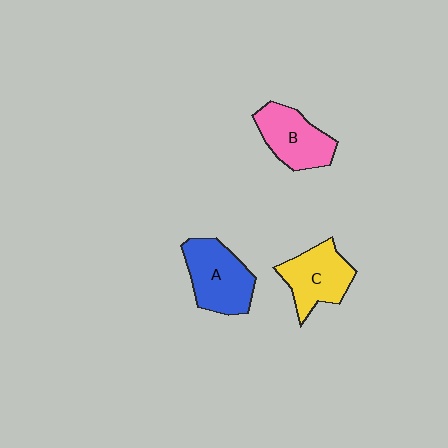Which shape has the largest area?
Shape A (blue).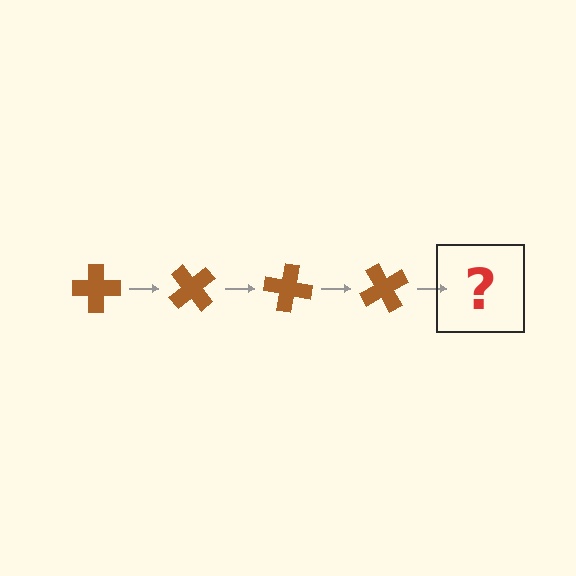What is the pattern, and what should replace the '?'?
The pattern is that the cross rotates 50 degrees each step. The '?' should be a brown cross rotated 200 degrees.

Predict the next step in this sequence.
The next step is a brown cross rotated 200 degrees.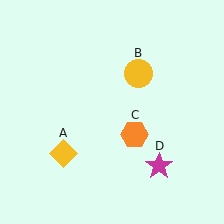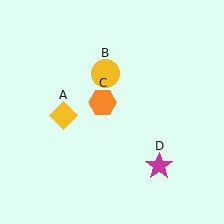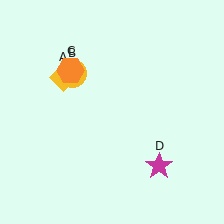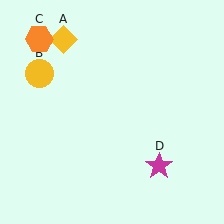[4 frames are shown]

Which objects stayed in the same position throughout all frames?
Magenta star (object D) remained stationary.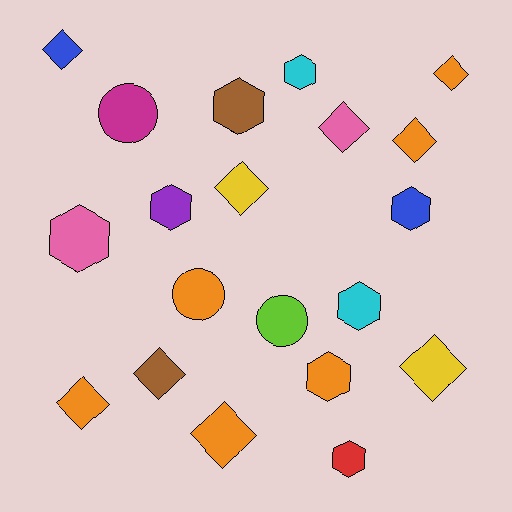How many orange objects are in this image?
There are 6 orange objects.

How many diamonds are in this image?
There are 9 diamonds.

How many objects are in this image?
There are 20 objects.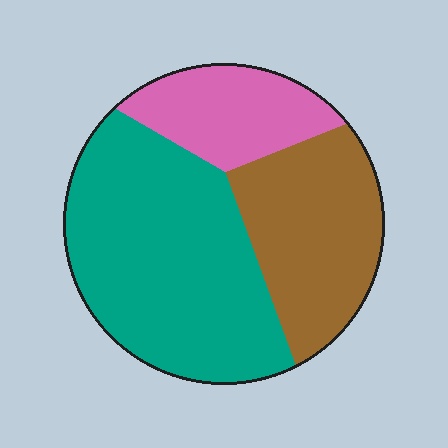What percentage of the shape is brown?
Brown covers 30% of the shape.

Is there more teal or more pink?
Teal.